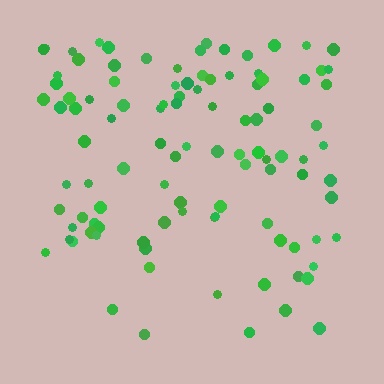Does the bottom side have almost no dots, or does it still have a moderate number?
Still a moderate number, just noticeably fewer than the top.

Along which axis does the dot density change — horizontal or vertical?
Vertical.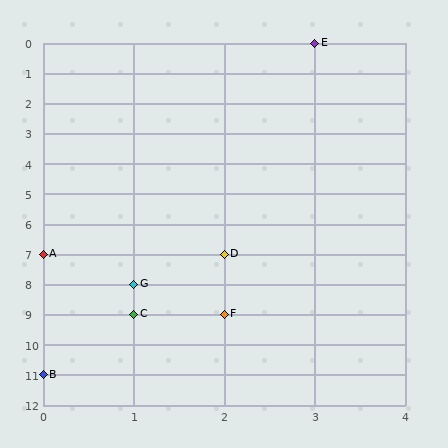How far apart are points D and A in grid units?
Points D and A are 2 columns apart.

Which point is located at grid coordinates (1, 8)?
Point G is at (1, 8).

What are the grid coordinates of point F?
Point F is at grid coordinates (2, 9).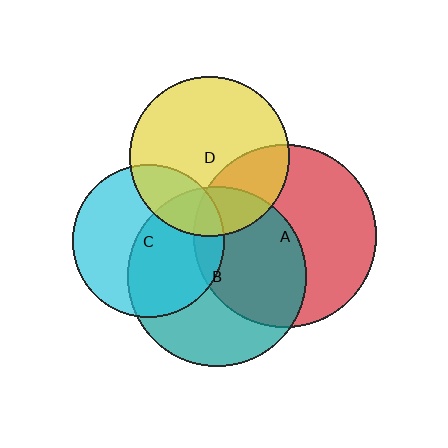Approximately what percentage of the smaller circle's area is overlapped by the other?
Approximately 30%.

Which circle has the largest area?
Circle A (red).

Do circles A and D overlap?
Yes.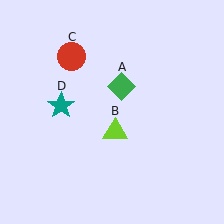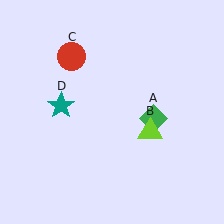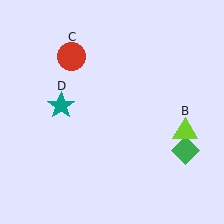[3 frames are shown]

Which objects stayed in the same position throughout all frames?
Red circle (object C) and teal star (object D) remained stationary.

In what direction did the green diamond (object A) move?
The green diamond (object A) moved down and to the right.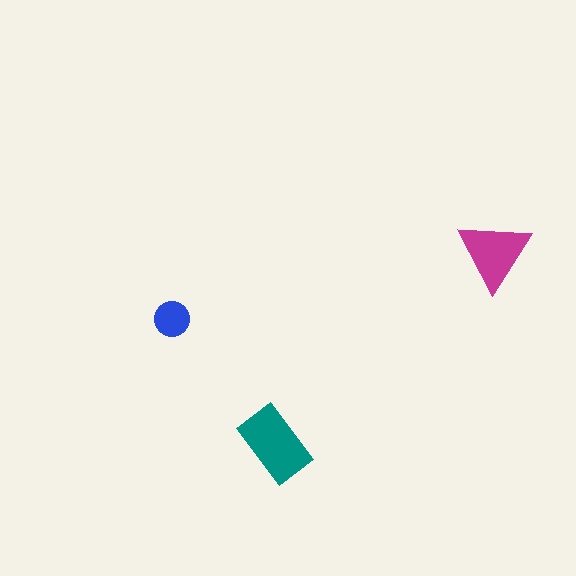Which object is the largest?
The teal rectangle.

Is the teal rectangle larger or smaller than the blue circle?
Larger.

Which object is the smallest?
The blue circle.